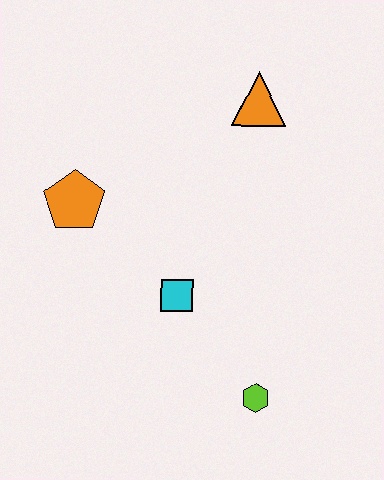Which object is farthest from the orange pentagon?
The lime hexagon is farthest from the orange pentagon.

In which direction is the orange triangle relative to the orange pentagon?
The orange triangle is to the right of the orange pentagon.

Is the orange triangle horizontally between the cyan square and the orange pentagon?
No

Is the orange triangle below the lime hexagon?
No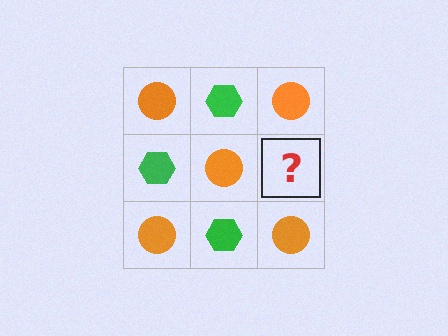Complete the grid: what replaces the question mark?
The question mark should be replaced with a green hexagon.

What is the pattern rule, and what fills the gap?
The rule is that it alternates orange circle and green hexagon in a checkerboard pattern. The gap should be filled with a green hexagon.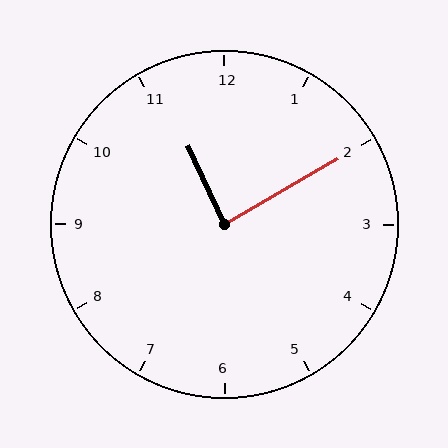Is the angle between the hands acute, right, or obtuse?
It is right.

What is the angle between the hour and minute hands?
Approximately 85 degrees.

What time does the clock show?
11:10.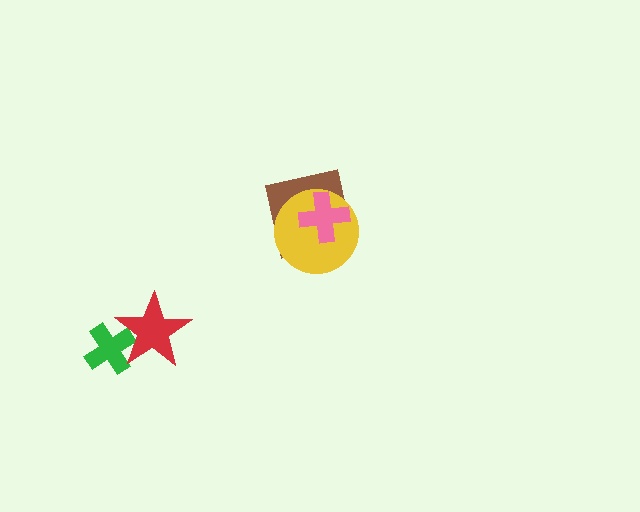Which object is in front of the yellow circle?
The pink cross is in front of the yellow circle.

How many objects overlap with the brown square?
2 objects overlap with the brown square.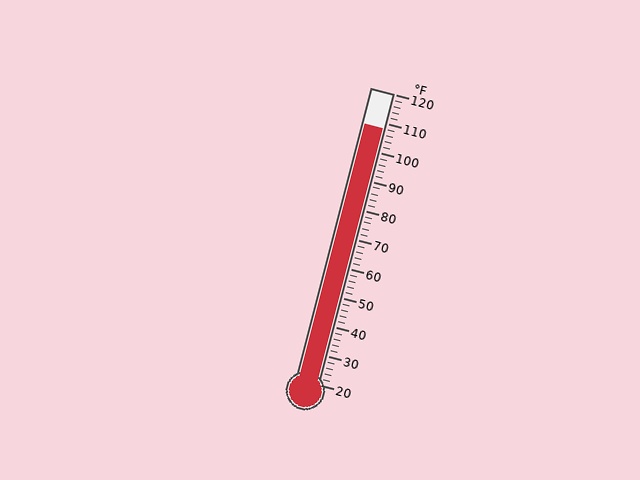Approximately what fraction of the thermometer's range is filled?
The thermometer is filled to approximately 90% of its range.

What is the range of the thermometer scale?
The thermometer scale ranges from 20°F to 120°F.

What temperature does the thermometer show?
The thermometer shows approximately 108°F.